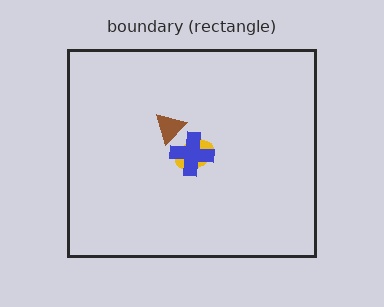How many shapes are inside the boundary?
3 inside, 0 outside.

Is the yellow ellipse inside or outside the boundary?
Inside.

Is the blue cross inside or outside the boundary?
Inside.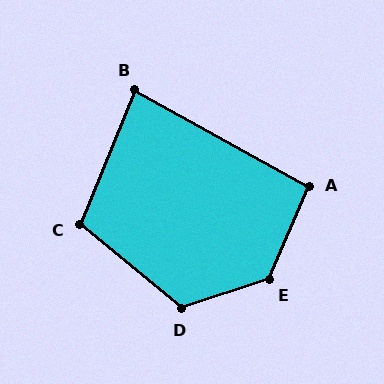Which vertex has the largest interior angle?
E, at approximately 131 degrees.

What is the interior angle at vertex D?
Approximately 122 degrees (obtuse).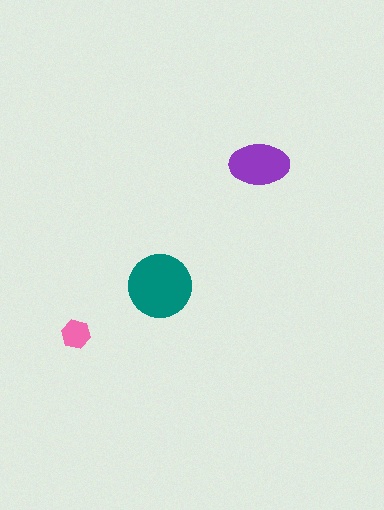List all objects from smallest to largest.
The pink hexagon, the purple ellipse, the teal circle.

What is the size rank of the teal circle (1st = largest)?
1st.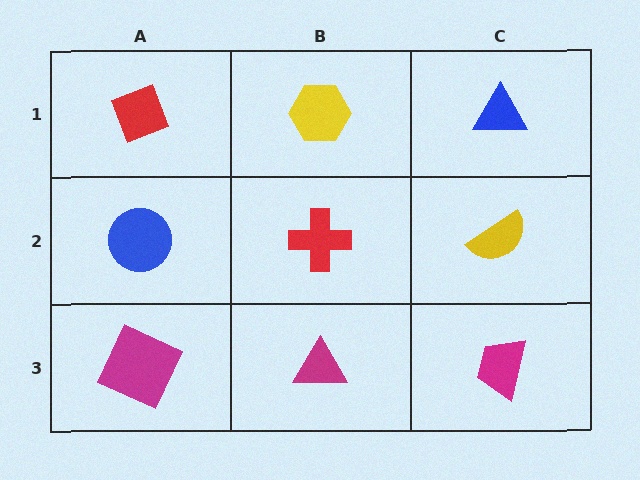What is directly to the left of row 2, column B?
A blue circle.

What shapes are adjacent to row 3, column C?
A yellow semicircle (row 2, column C), a magenta triangle (row 3, column B).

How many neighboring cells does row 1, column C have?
2.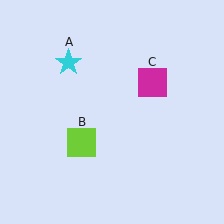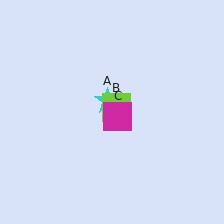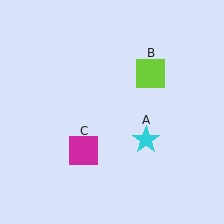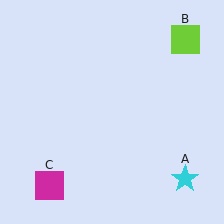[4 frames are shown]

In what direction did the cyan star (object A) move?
The cyan star (object A) moved down and to the right.